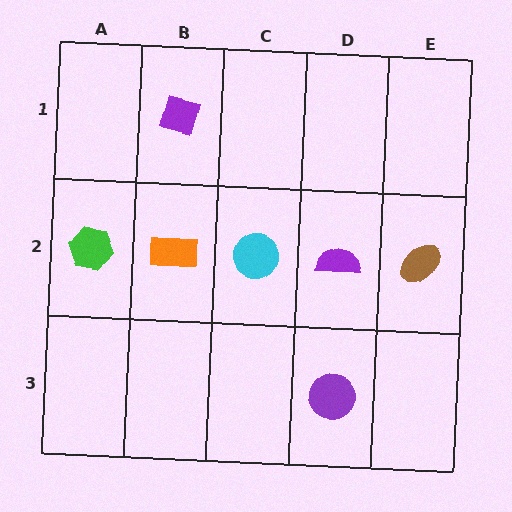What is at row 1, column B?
A purple square.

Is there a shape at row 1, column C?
No, that cell is empty.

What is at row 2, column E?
A brown ellipse.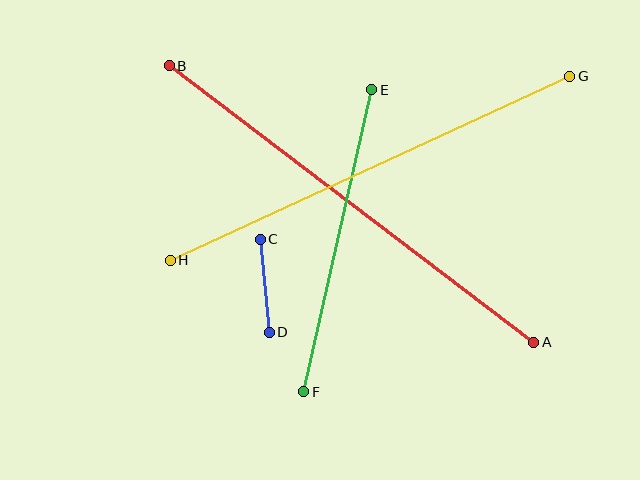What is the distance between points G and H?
The distance is approximately 440 pixels.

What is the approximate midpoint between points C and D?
The midpoint is at approximately (265, 286) pixels.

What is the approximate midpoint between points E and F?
The midpoint is at approximately (338, 241) pixels.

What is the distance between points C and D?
The distance is approximately 93 pixels.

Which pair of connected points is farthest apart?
Points A and B are farthest apart.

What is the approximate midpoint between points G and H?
The midpoint is at approximately (370, 168) pixels.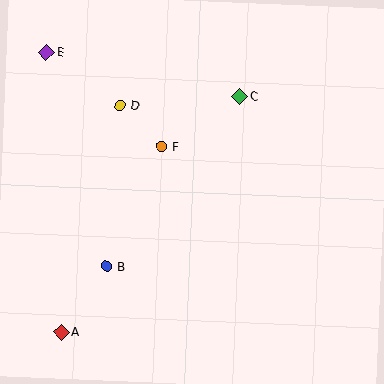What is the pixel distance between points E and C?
The distance between E and C is 198 pixels.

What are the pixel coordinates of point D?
Point D is at (120, 105).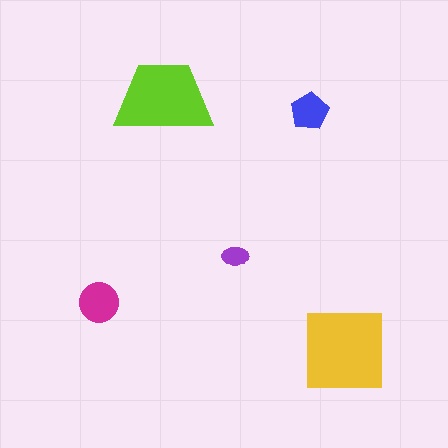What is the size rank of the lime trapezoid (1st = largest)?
2nd.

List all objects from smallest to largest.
The purple ellipse, the blue pentagon, the magenta circle, the lime trapezoid, the yellow square.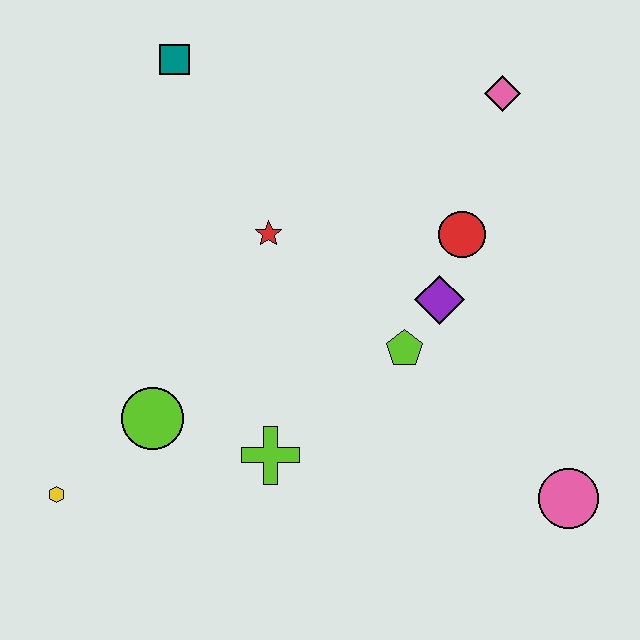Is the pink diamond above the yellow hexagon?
Yes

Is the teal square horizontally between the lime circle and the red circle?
Yes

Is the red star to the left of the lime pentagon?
Yes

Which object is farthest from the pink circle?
The teal square is farthest from the pink circle.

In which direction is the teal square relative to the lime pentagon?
The teal square is above the lime pentagon.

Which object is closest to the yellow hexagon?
The lime circle is closest to the yellow hexagon.